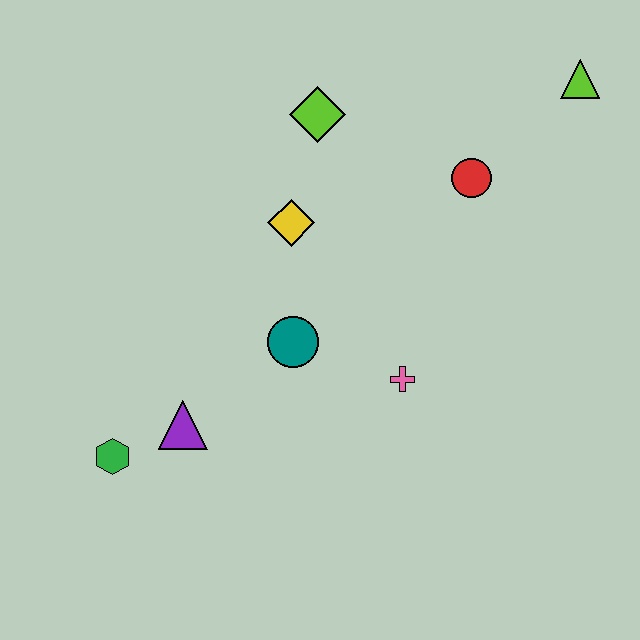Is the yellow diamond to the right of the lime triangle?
No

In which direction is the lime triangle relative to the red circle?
The lime triangle is to the right of the red circle.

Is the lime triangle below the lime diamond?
No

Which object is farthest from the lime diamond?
The green hexagon is farthest from the lime diamond.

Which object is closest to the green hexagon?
The purple triangle is closest to the green hexagon.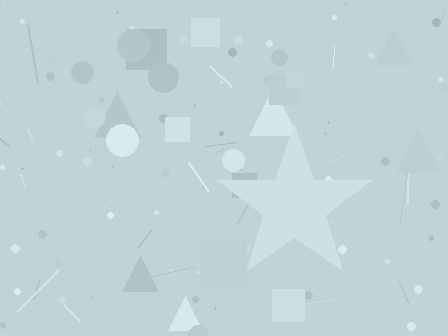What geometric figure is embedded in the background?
A star is embedded in the background.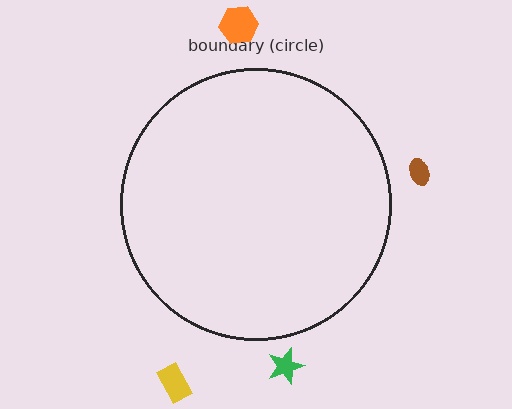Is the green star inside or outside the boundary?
Outside.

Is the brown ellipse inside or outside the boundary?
Outside.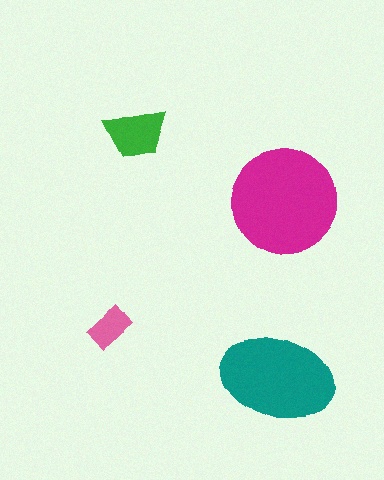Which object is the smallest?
The pink rectangle.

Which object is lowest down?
The teal ellipse is bottommost.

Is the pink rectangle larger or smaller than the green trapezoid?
Smaller.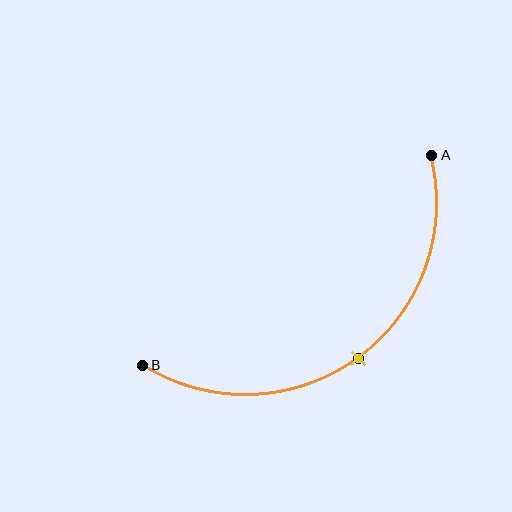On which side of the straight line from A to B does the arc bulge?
The arc bulges below and to the right of the straight line connecting A and B.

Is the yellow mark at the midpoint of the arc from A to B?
Yes. The yellow mark lies on the arc at equal arc-length from both A and B — it is the arc midpoint.